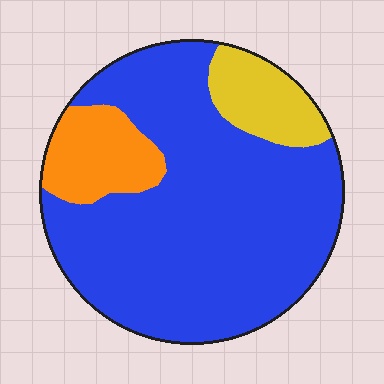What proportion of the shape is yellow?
Yellow takes up less than a quarter of the shape.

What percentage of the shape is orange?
Orange takes up less than a quarter of the shape.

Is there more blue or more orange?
Blue.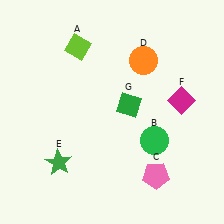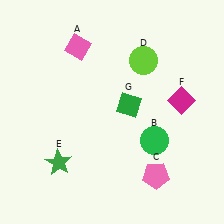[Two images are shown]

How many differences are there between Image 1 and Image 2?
There are 2 differences between the two images.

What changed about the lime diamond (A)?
In Image 1, A is lime. In Image 2, it changed to pink.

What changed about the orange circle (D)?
In Image 1, D is orange. In Image 2, it changed to lime.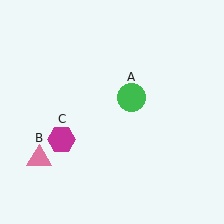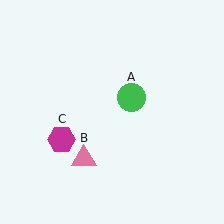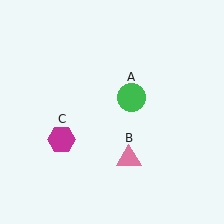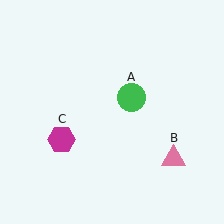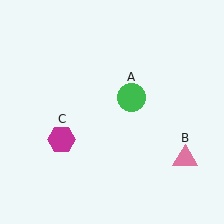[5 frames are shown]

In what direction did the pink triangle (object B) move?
The pink triangle (object B) moved right.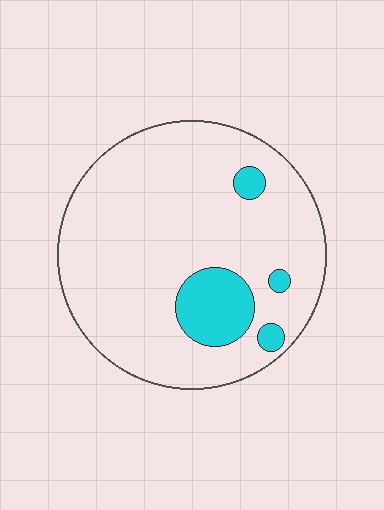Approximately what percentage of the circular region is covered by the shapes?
Approximately 10%.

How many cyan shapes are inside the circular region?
4.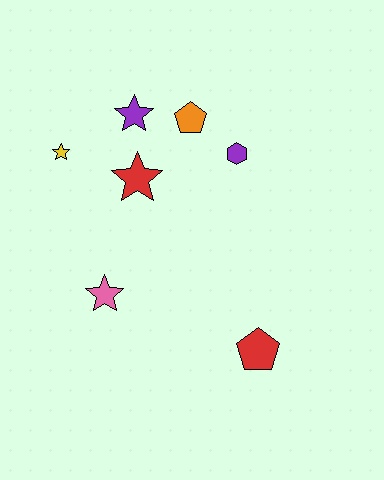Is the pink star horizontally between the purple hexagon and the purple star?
No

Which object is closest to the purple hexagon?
The orange pentagon is closest to the purple hexagon.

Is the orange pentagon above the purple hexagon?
Yes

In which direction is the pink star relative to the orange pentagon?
The pink star is below the orange pentagon.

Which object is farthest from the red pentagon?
The yellow star is farthest from the red pentagon.